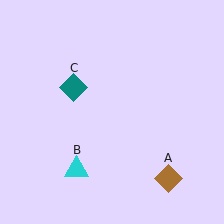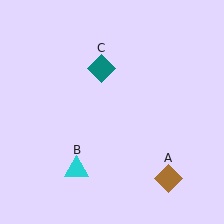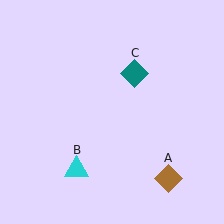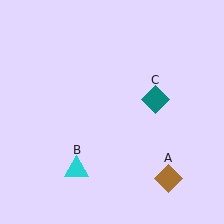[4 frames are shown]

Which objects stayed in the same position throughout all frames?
Brown diamond (object A) and cyan triangle (object B) remained stationary.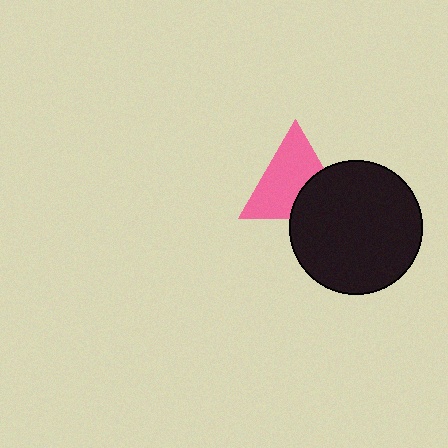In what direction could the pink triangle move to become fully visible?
The pink triangle could move toward the upper-left. That would shift it out from behind the black circle entirely.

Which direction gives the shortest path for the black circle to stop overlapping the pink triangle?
Moving toward the lower-right gives the shortest separation.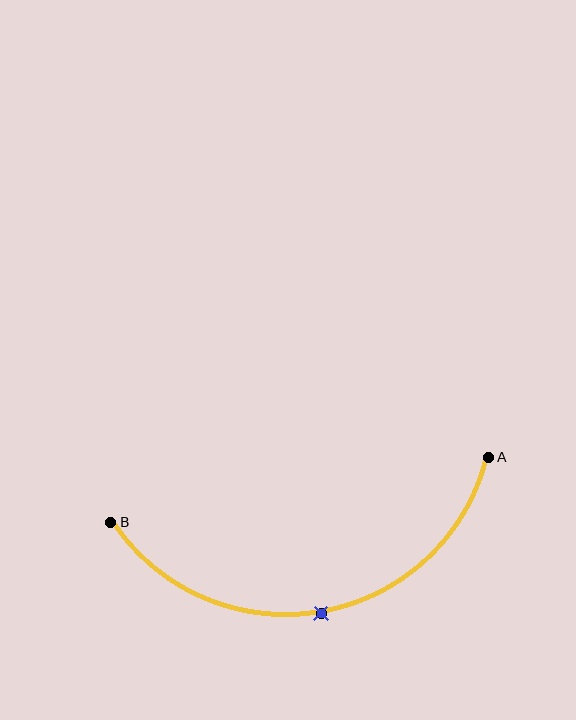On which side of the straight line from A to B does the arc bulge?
The arc bulges below the straight line connecting A and B.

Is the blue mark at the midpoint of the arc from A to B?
Yes. The blue mark lies on the arc at equal arc-length from both A and B — it is the arc midpoint.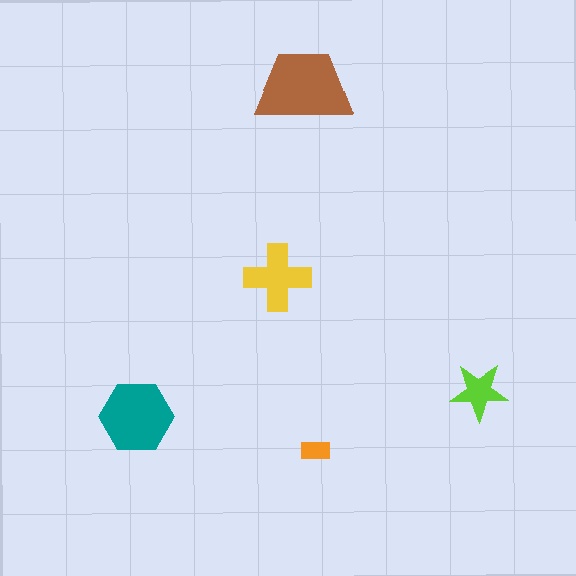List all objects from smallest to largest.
The orange rectangle, the lime star, the yellow cross, the teal hexagon, the brown trapezoid.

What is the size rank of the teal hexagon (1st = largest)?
2nd.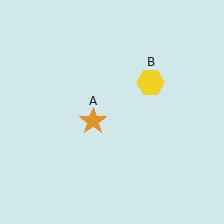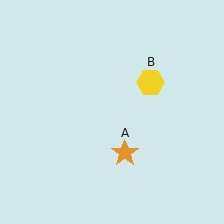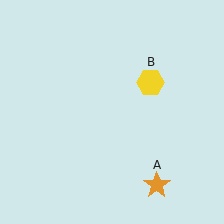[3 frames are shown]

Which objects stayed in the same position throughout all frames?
Yellow hexagon (object B) remained stationary.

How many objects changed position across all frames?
1 object changed position: orange star (object A).